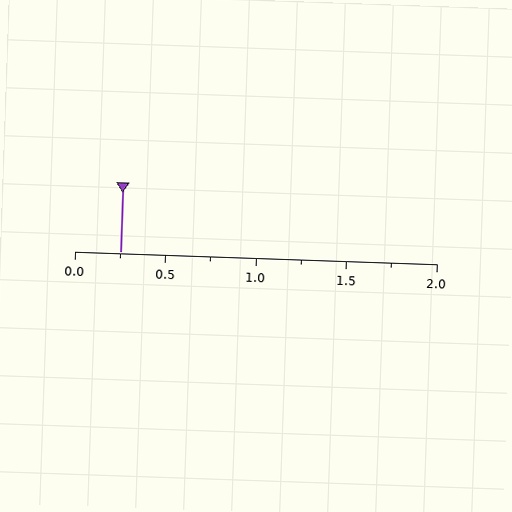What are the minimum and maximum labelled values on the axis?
The axis runs from 0.0 to 2.0.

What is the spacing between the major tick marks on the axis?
The major ticks are spaced 0.5 apart.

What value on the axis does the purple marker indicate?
The marker indicates approximately 0.25.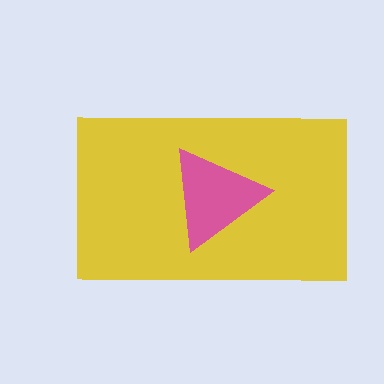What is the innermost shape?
The pink triangle.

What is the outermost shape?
The yellow rectangle.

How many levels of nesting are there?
2.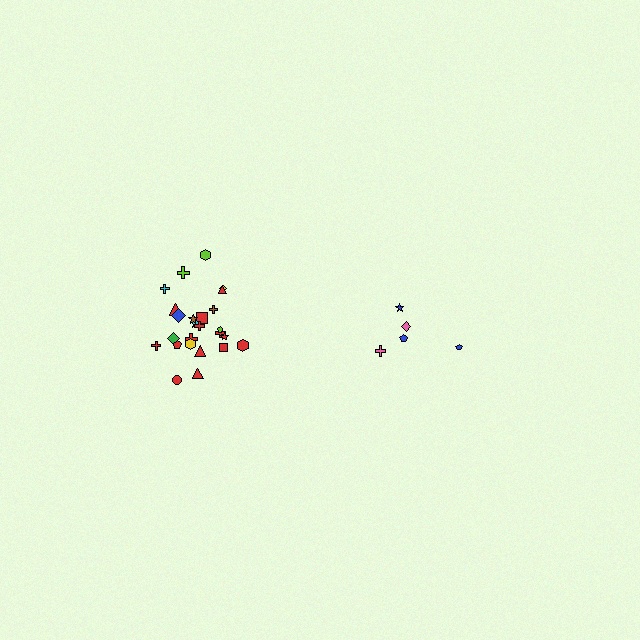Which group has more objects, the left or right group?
The left group.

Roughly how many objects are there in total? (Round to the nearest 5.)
Roughly 30 objects in total.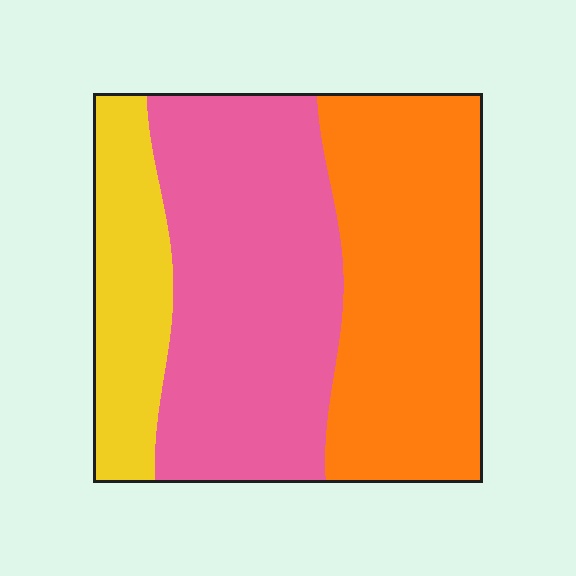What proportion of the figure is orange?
Orange takes up about three eighths (3/8) of the figure.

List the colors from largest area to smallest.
From largest to smallest: pink, orange, yellow.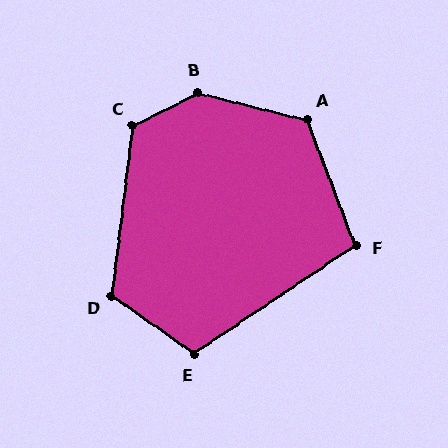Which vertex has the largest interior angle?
B, at approximately 139 degrees.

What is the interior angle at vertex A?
Approximately 125 degrees (obtuse).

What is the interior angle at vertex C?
Approximately 124 degrees (obtuse).